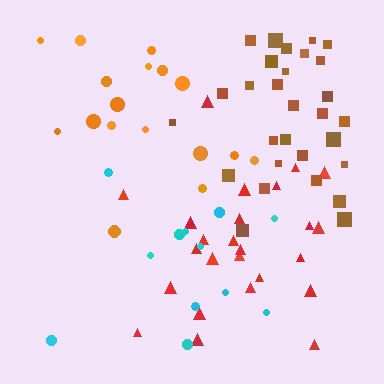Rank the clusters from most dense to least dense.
brown, red, cyan, orange.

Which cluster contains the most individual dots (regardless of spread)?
Brown (29).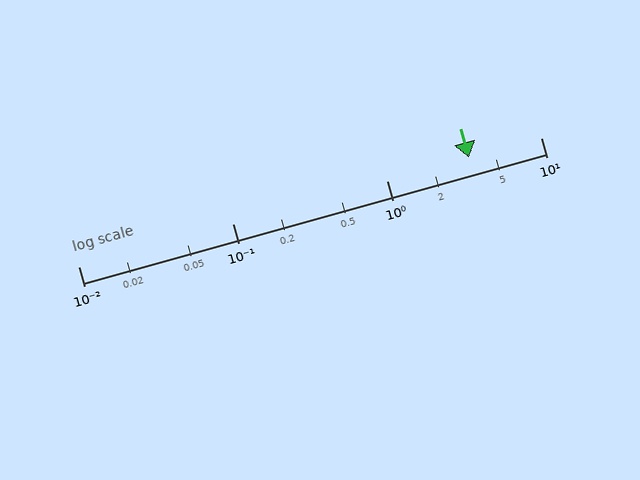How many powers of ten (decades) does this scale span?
The scale spans 3 decades, from 0.01 to 10.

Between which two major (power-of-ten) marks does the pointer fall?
The pointer is between 1 and 10.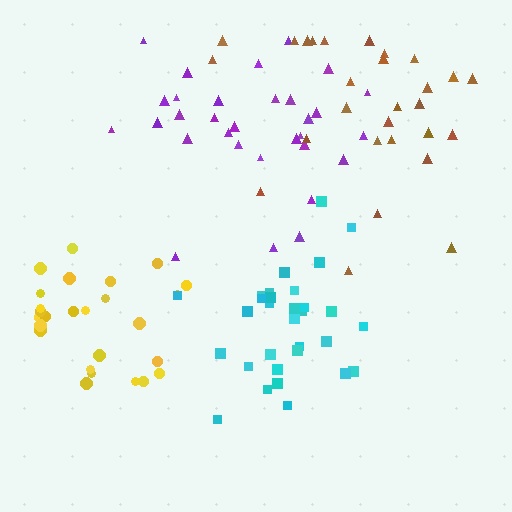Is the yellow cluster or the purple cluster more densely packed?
Purple.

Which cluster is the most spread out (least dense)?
Brown.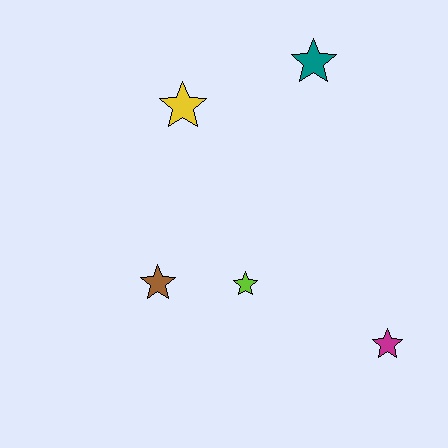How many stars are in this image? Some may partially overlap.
There are 5 stars.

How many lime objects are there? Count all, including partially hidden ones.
There is 1 lime object.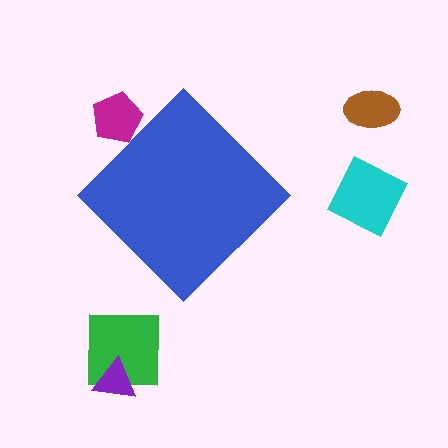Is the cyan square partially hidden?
No, the cyan square is fully visible.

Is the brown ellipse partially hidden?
No, the brown ellipse is fully visible.